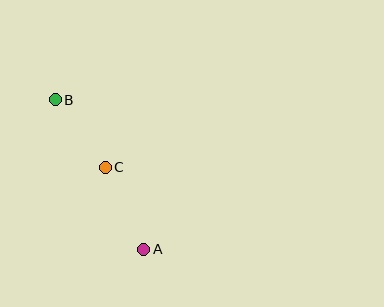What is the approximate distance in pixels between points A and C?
The distance between A and C is approximately 91 pixels.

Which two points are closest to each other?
Points B and C are closest to each other.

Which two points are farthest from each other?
Points A and B are farthest from each other.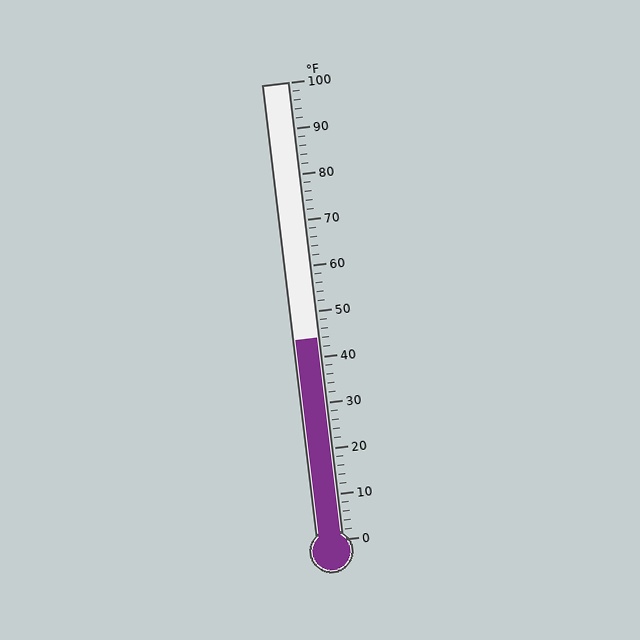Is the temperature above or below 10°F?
The temperature is above 10°F.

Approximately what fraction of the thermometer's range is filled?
The thermometer is filled to approximately 45% of its range.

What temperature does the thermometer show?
The thermometer shows approximately 44°F.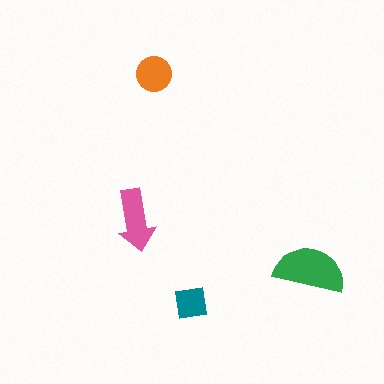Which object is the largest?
The green semicircle.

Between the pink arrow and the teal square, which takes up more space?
The pink arrow.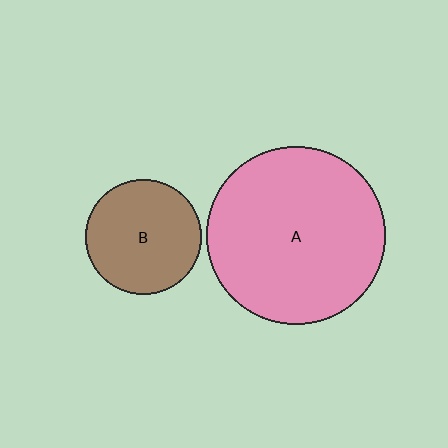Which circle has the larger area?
Circle A (pink).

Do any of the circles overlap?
No, none of the circles overlap.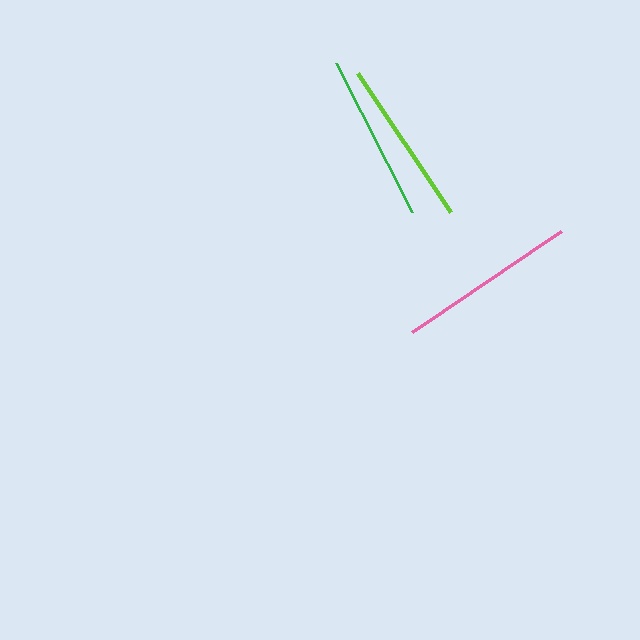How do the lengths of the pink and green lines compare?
The pink and green lines are approximately the same length.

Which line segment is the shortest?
The green line is the shortest at approximately 167 pixels.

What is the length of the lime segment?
The lime segment is approximately 167 pixels long.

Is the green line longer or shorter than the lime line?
The lime line is longer than the green line.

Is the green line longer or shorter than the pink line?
The pink line is longer than the green line.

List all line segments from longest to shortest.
From longest to shortest: pink, lime, green.